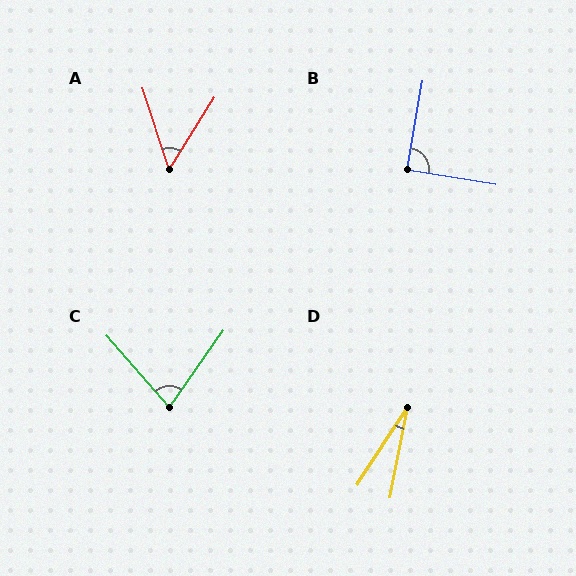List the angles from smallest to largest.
D (22°), A (51°), C (76°), B (89°).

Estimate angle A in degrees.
Approximately 51 degrees.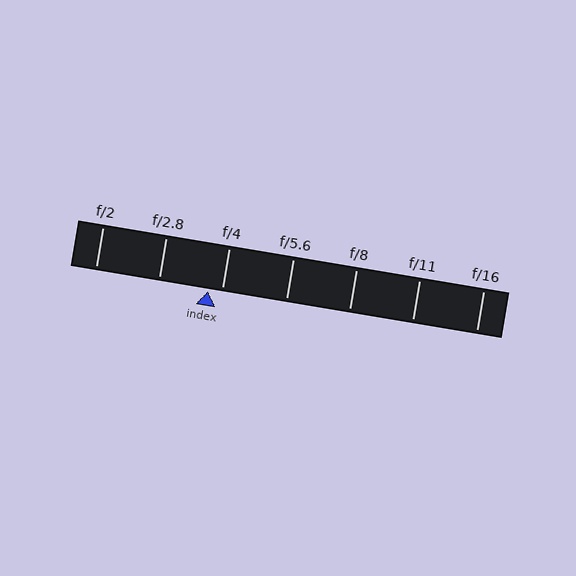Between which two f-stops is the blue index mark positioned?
The index mark is between f/2.8 and f/4.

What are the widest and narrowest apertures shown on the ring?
The widest aperture shown is f/2 and the narrowest is f/16.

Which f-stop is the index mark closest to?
The index mark is closest to f/4.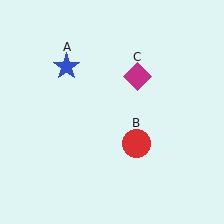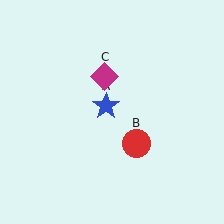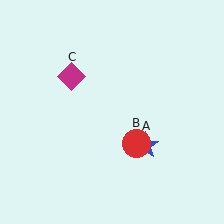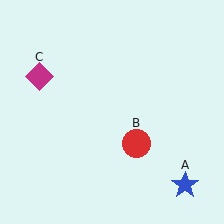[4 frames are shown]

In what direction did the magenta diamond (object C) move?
The magenta diamond (object C) moved left.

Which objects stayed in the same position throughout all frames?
Red circle (object B) remained stationary.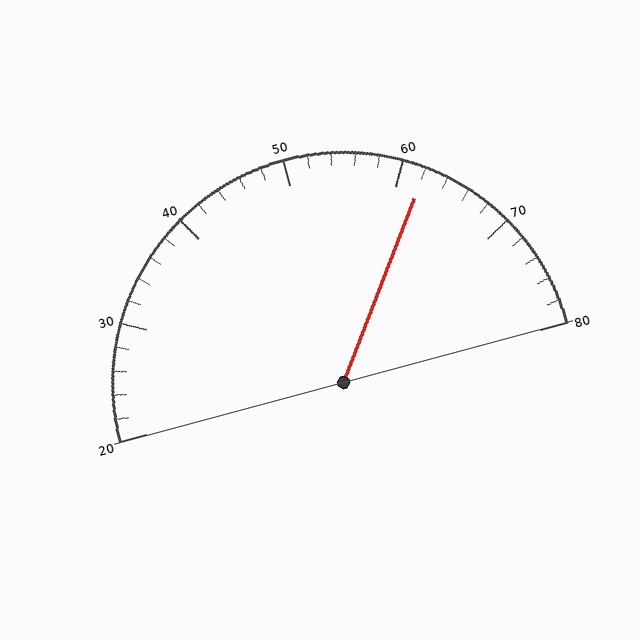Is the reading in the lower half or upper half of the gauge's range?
The reading is in the upper half of the range (20 to 80).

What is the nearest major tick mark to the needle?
The nearest major tick mark is 60.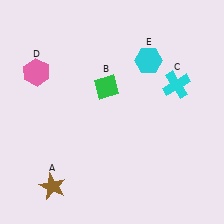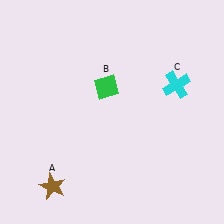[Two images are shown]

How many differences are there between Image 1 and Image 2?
There are 2 differences between the two images.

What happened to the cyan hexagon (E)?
The cyan hexagon (E) was removed in Image 2. It was in the top-right area of Image 1.